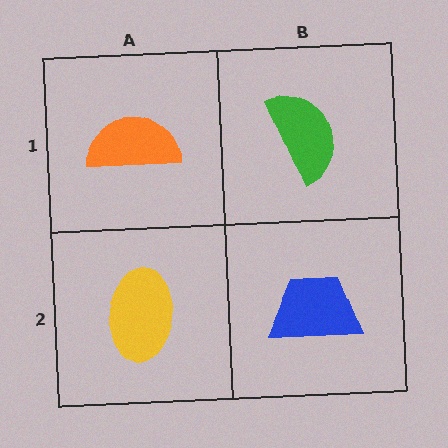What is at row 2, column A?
A yellow ellipse.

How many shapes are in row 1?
2 shapes.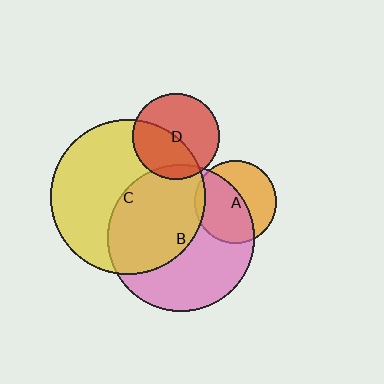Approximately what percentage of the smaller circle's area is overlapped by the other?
Approximately 50%.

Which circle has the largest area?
Circle C (yellow).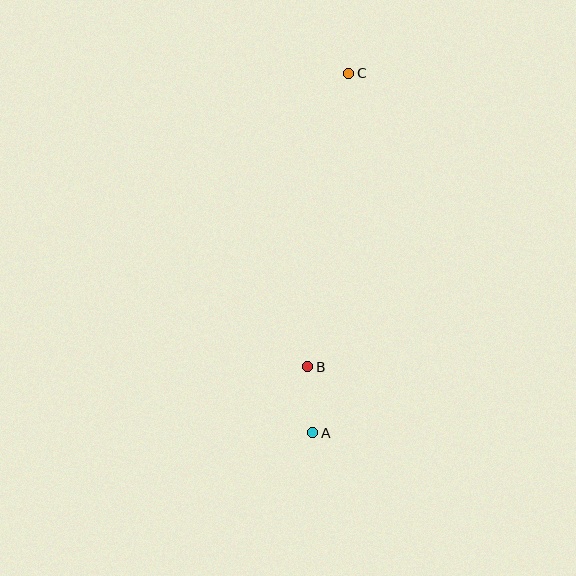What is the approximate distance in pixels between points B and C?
The distance between B and C is approximately 296 pixels.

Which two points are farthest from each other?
Points A and C are farthest from each other.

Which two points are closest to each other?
Points A and B are closest to each other.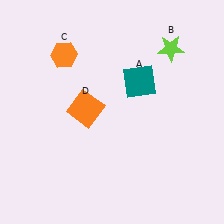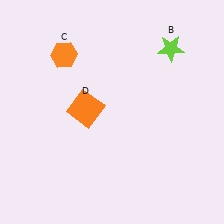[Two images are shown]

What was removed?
The teal square (A) was removed in Image 2.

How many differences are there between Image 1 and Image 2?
There is 1 difference between the two images.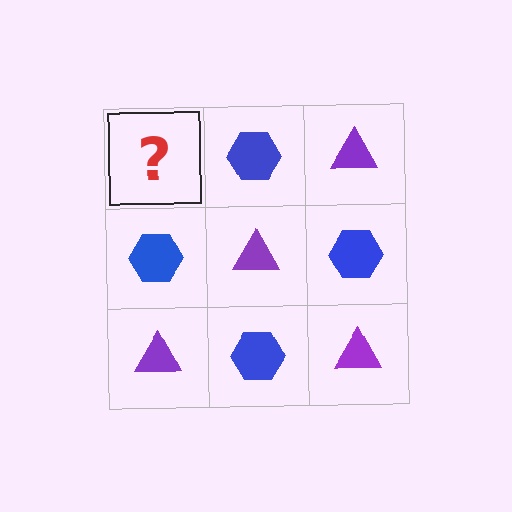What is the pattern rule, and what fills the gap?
The rule is that it alternates purple triangle and blue hexagon in a checkerboard pattern. The gap should be filled with a purple triangle.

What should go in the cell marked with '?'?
The missing cell should contain a purple triangle.